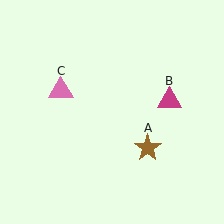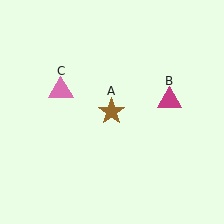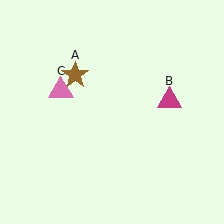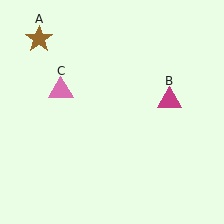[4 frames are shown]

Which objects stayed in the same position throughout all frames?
Magenta triangle (object B) and pink triangle (object C) remained stationary.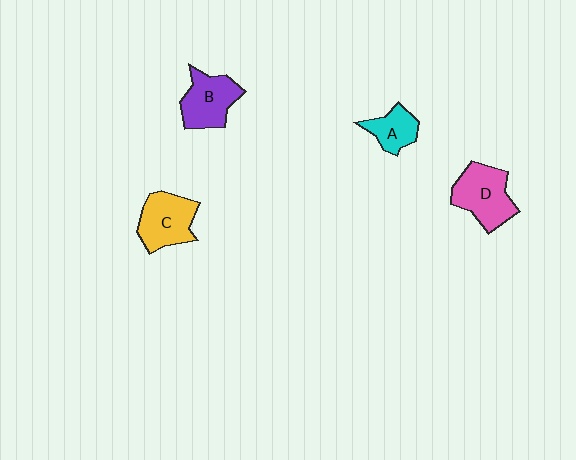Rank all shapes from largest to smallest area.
From largest to smallest: D (pink), C (yellow), B (purple), A (cyan).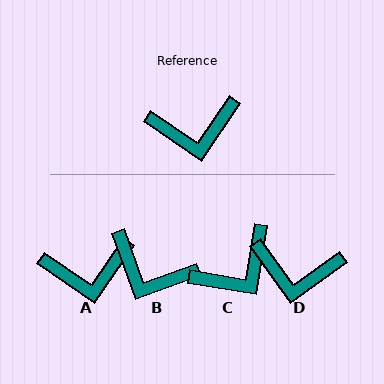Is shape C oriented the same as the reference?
No, it is off by about 24 degrees.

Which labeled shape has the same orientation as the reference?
A.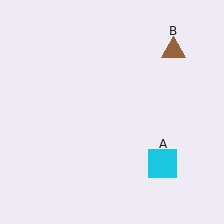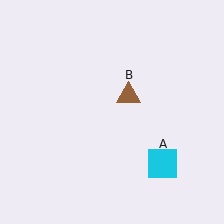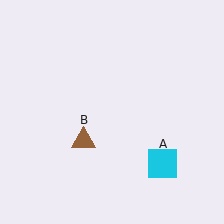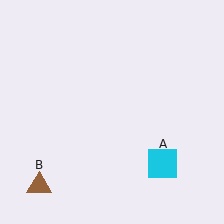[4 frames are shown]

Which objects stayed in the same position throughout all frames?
Cyan square (object A) remained stationary.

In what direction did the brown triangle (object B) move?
The brown triangle (object B) moved down and to the left.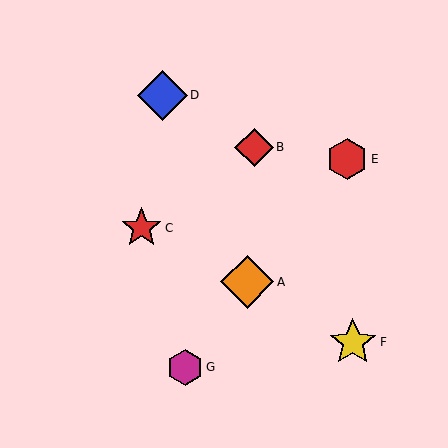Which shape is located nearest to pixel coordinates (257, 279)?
The orange diamond (labeled A) at (247, 282) is nearest to that location.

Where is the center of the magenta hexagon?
The center of the magenta hexagon is at (185, 367).